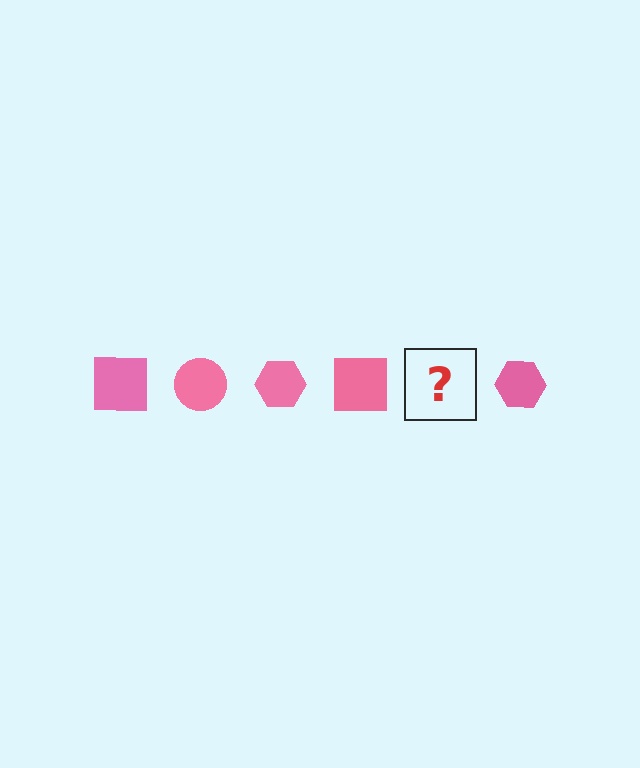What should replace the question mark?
The question mark should be replaced with a pink circle.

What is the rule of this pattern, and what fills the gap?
The rule is that the pattern cycles through square, circle, hexagon shapes in pink. The gap should be filled with a pink circle.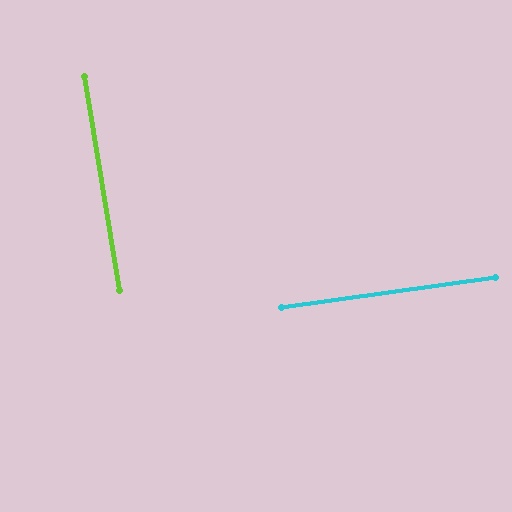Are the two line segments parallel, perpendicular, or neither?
Perpendicular — they meet at approximately 89°.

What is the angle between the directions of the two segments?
Approximately 89 degrees.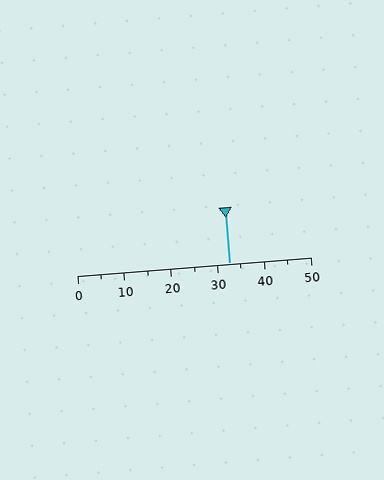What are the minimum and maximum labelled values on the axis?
The axis runs from 0 to 50.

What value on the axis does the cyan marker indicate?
The marker indicates approximately 32.5.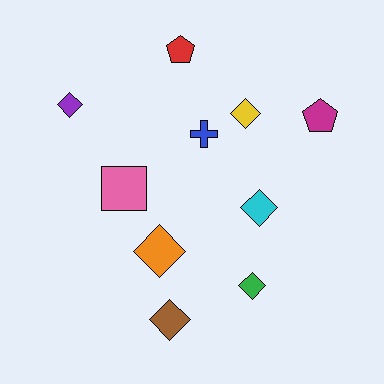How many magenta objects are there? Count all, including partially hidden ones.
There is 1 magenta object.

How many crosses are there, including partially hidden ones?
There is 1 cross.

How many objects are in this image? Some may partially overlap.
There are 10 objects.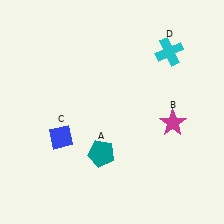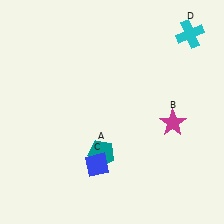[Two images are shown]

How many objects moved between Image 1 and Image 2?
2 objects moved between the two images.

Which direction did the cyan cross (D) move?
The cyan cross (D) moved right.